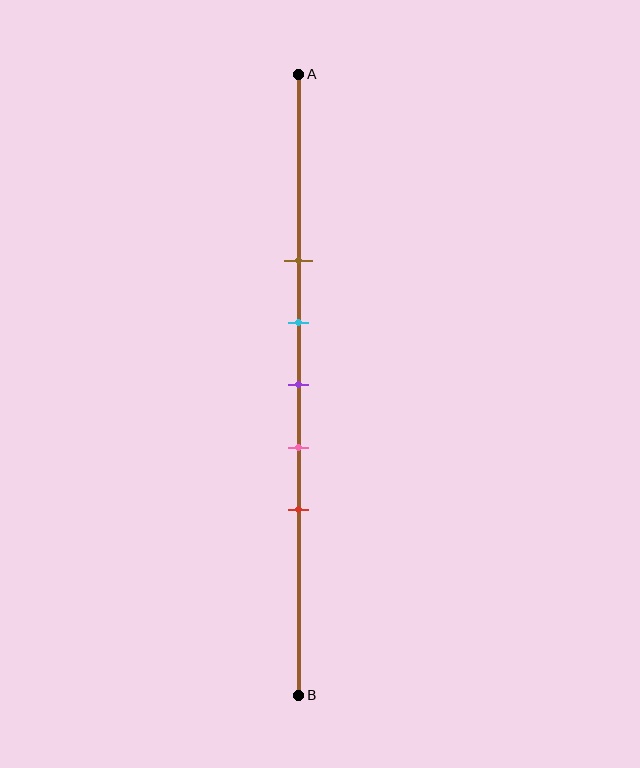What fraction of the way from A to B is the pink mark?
The pink mark is approximately 60% (0.6) of the way from A to B.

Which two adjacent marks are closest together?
The cyan and purple marks are the closest adjacent pair.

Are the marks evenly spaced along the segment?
Yes, the marks are approximately evenly spaced.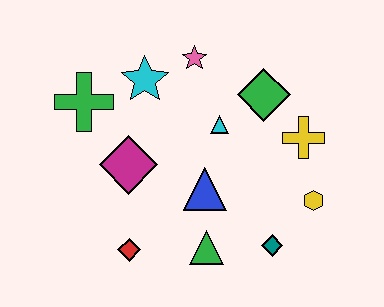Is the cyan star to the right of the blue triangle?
No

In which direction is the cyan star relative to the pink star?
The cyan star is to the left of the pink star.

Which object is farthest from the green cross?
The yellow hexagon is farthest from the green cross.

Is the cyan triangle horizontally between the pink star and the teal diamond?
Yes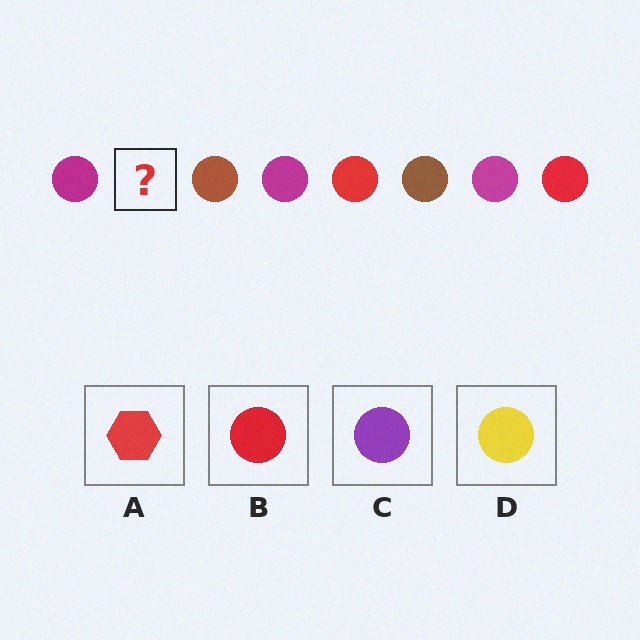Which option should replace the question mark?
Option B.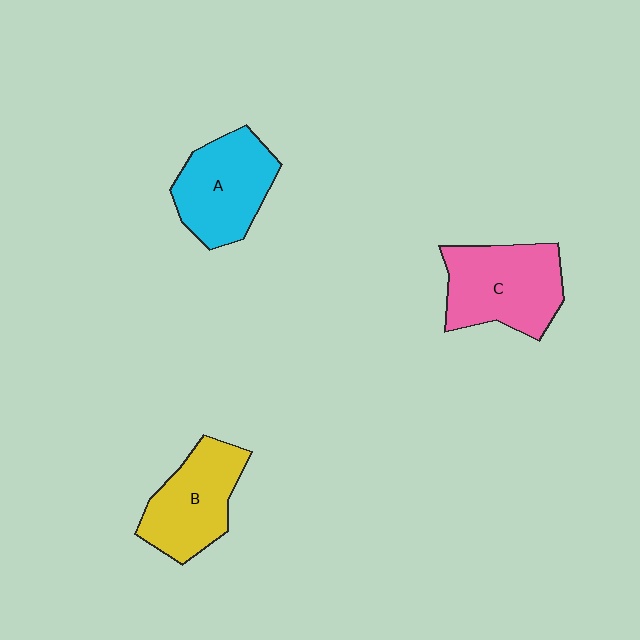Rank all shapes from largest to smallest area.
From largest to smallest: C (pink), A (cyan), B (yellow).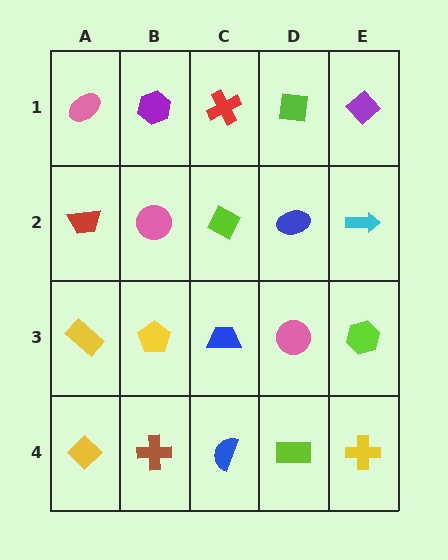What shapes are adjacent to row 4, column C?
A blue trapezoid (row 3, column C), a brown cross (row 4, column B), a lime rectangle (row 4, column D).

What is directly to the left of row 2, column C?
A pink circle.